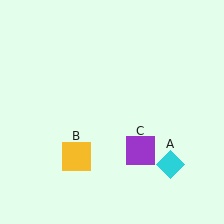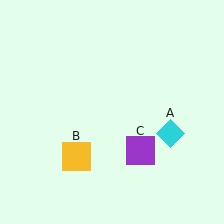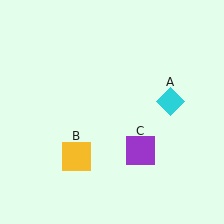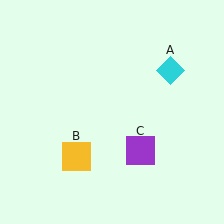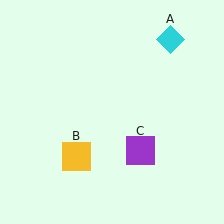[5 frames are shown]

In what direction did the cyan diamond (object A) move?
The cyan diamond (object A) moved up.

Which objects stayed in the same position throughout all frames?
Yellow square (object B) and purple square (object C) remained stationary.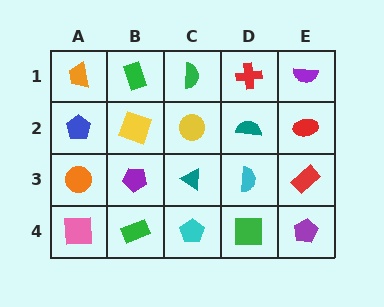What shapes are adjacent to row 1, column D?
A teal semicircle (row 2, column D), a green semicircle (row 1, column C), a purple semicircle (row 1, column E).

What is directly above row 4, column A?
An orange circle.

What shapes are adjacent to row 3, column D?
A teal semicircle (row 2, column D), a green square (row 4, column D), a teal triangle (row 3, column C), a red rectangle (row 3, column E).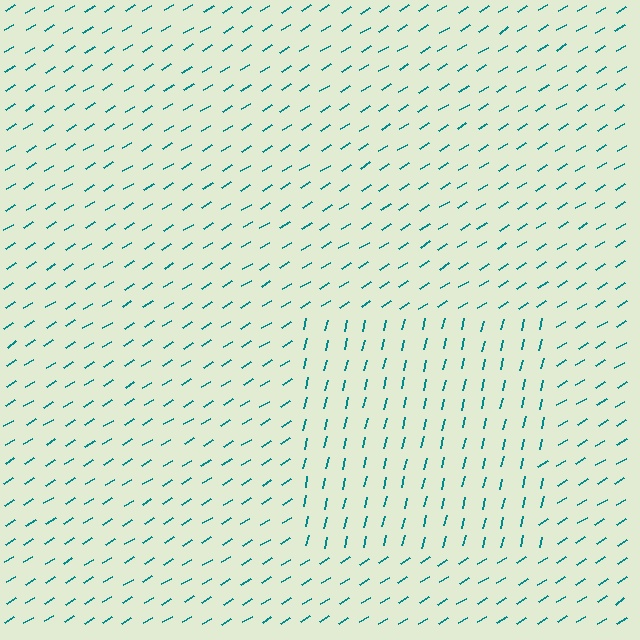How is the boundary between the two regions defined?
The boundary is defined purely by a change in line orientation (approximately 45 degrees difference). All lines are the same color and thickness.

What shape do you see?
I see a rectangle.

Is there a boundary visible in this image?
Yes, there is a texture boundary formed by a change in line orientation.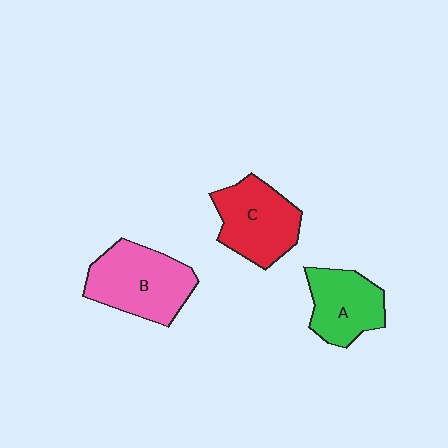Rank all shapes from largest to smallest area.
From largest to smallest: B (pink), C (red), A (green).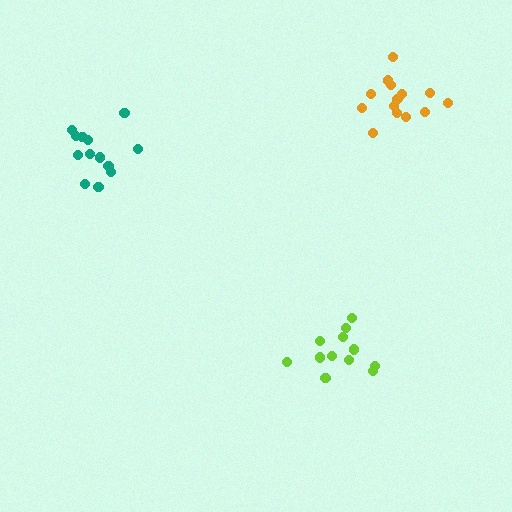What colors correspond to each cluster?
The clusters are colored: teal, lime, orange.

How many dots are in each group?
Group 1: 13 dots, Group 2: 13 dots, Group 3: 14 dots (40 total).